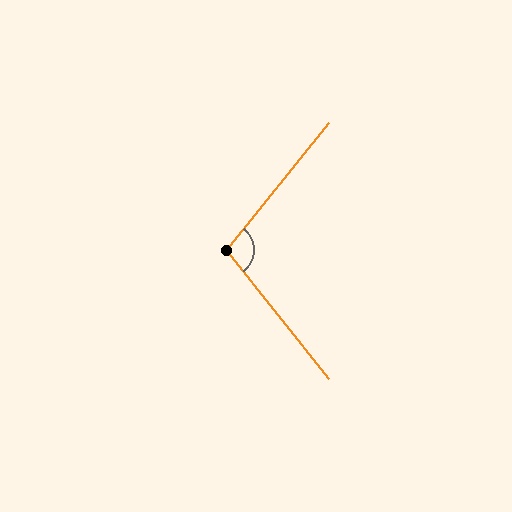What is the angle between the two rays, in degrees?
Approximately 103 degrees.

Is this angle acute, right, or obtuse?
It is obtuse.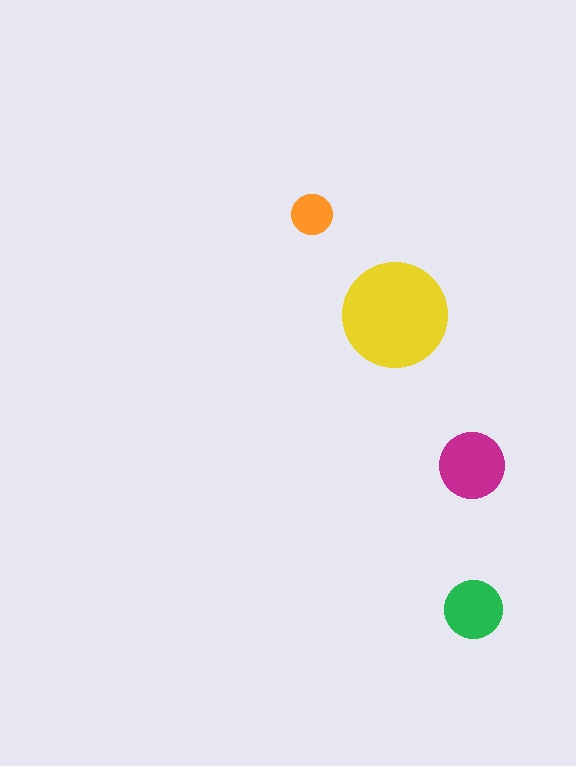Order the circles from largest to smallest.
the yellow one, the magenta one, the green one, the orange one.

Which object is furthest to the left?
The orange circle is leftmost.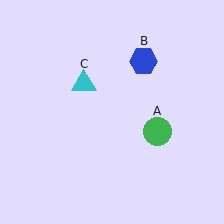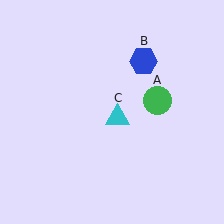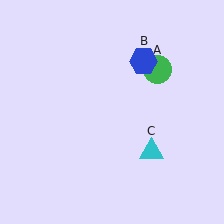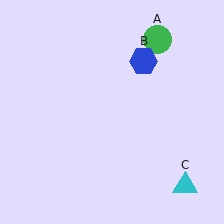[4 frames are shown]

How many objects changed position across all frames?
2 objects changed position: green circle (object A), cyan triangle (object C).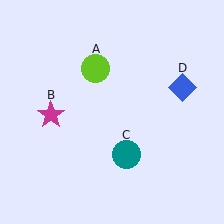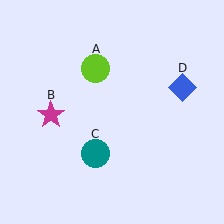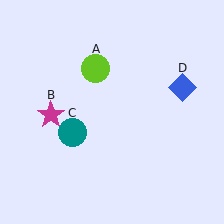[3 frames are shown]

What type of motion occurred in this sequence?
The teal circle (object C) rotated clockwise around the center of the scene.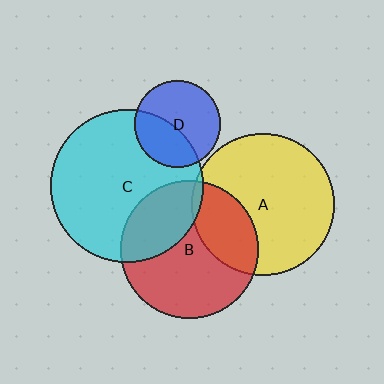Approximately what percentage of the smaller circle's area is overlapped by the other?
Approximately 40%.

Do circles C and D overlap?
Yes.